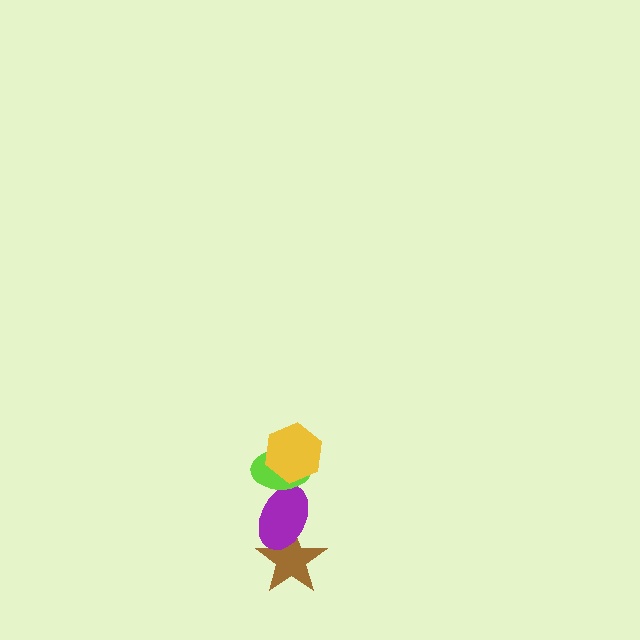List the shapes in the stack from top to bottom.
From top to bottom: the yellow hexagon, the lime ellipse, the purple ellipse, the brown star.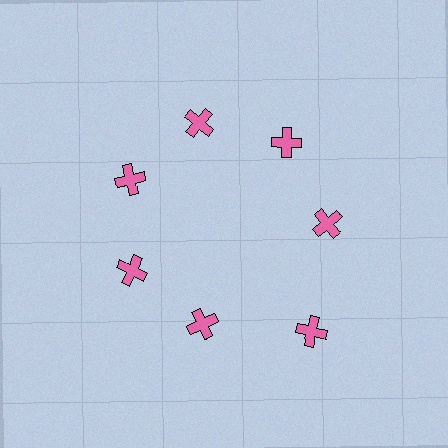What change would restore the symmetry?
The symmetry would be restored by moving it inward, back onto the ring so that all 7 crosses sit at equal angles and equal distance from the center.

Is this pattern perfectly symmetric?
No. The 7 pink crosses are arranged in a ring, but one element near the 5 o'clock position is pushed outward from the center, breaking the 7-fold rotational symmetry.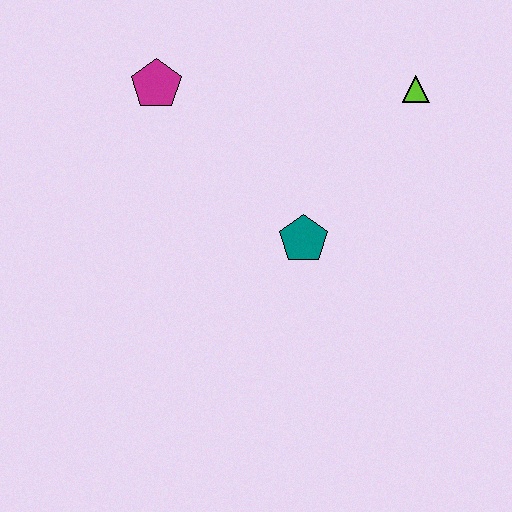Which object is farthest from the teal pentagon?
The magenta pentagon is farthest from the teal pentagon.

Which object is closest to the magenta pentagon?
The teal pentagon is closest to the magenta pentagon.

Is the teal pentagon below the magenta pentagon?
Yes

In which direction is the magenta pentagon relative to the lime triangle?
The magenta pentagon is to the left of the lime triangle.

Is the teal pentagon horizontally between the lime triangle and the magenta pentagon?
Yes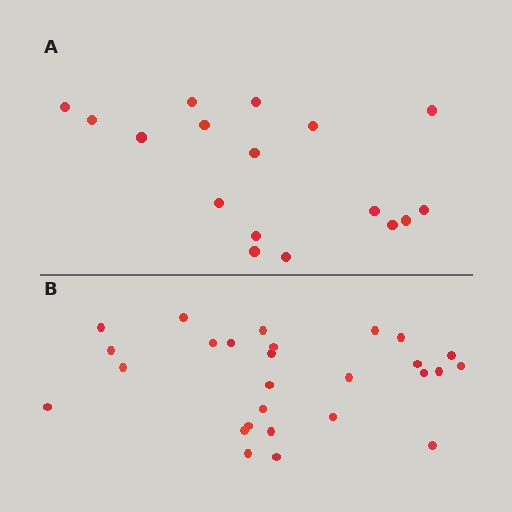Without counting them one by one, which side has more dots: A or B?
Region B (the bottom region) has more dots.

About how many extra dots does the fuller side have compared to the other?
Region B has roughly 10 or so more dots than region A.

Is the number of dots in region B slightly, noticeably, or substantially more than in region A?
Region B has substantially more. The ratio is roughly 1.6 to 1.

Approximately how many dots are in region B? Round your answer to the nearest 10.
About 30 dots. (The exact count is 27, which rounds to 30.)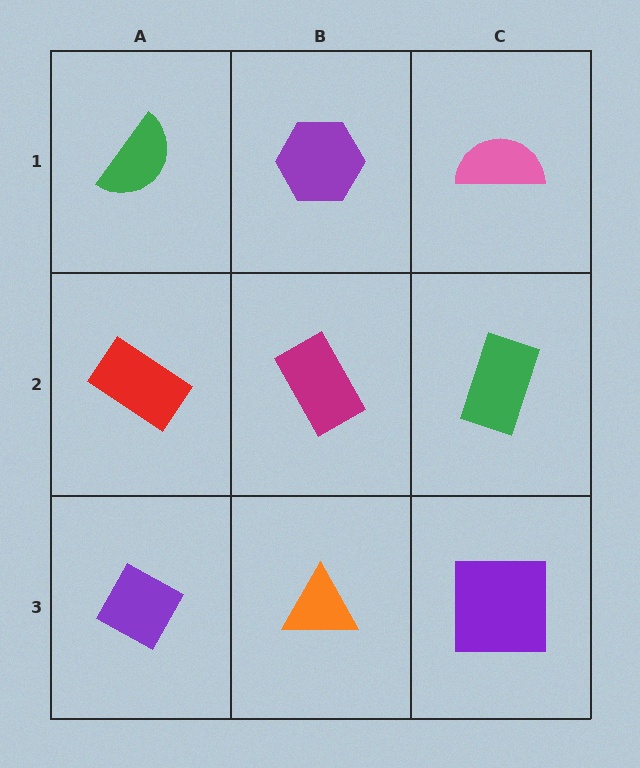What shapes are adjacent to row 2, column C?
A pink semicircle (row 1, column C), a purple square (row 3, column C), a magenta rectangle (row 2, column B).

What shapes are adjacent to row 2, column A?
A green semicircle (row 1, column A), a purple diamond (row 3, column A), a magenta rectangle (row 2, column B).